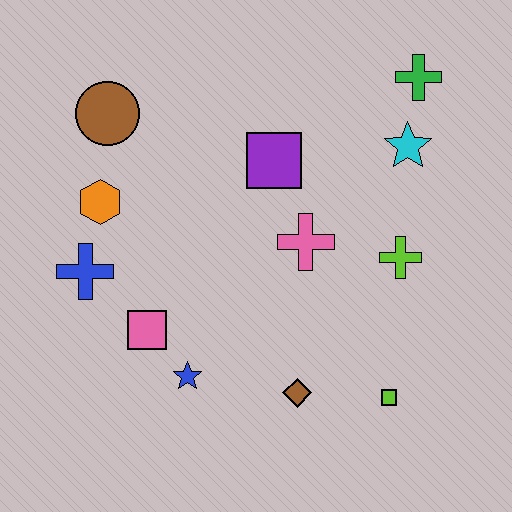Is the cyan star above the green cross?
No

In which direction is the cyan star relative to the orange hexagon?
The cyan star is to the right of the orange hexagon.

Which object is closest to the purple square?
The pink cross is closest to the purple square.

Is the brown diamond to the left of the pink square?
No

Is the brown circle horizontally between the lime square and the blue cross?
Yes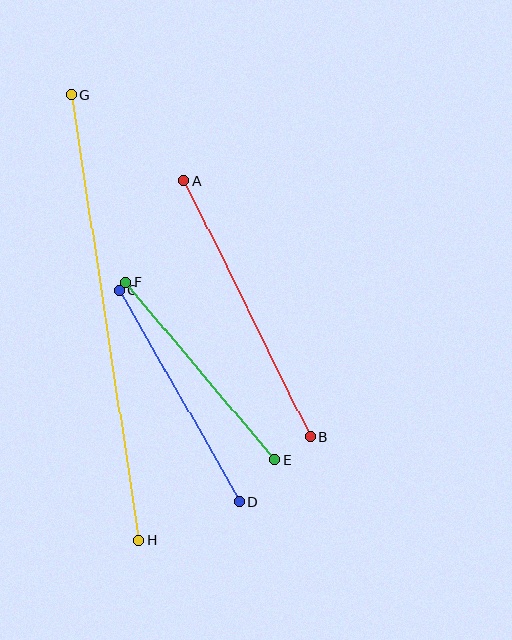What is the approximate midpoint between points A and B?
The midpoint is at approximately (247, 309) pixels.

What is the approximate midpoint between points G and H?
The midpoint is at approximately (105, 317) pixels.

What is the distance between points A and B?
The distance is approximately 285 pixels.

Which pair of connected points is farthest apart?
Points G and H are farthest apart.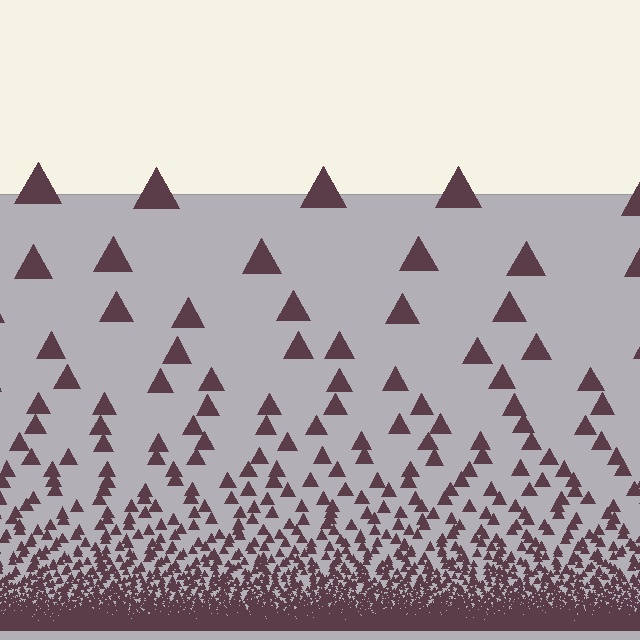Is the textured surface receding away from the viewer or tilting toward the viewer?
The surface appears to tilt toward the viewer. Texture elements get larger and sparser toward the top.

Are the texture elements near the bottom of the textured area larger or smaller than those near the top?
Smaller. The gradient is inverted — elements near the bottom are smaller and denser.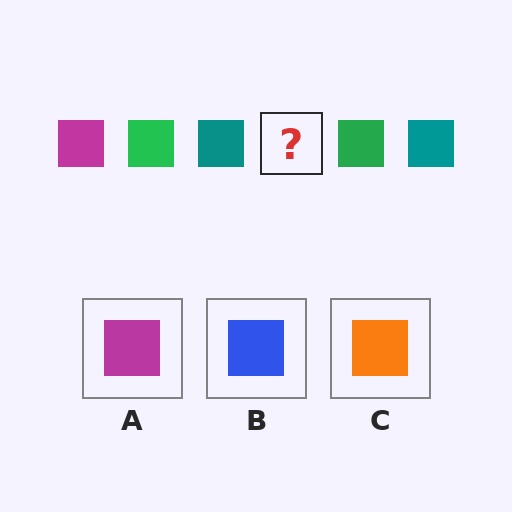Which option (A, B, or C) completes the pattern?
A.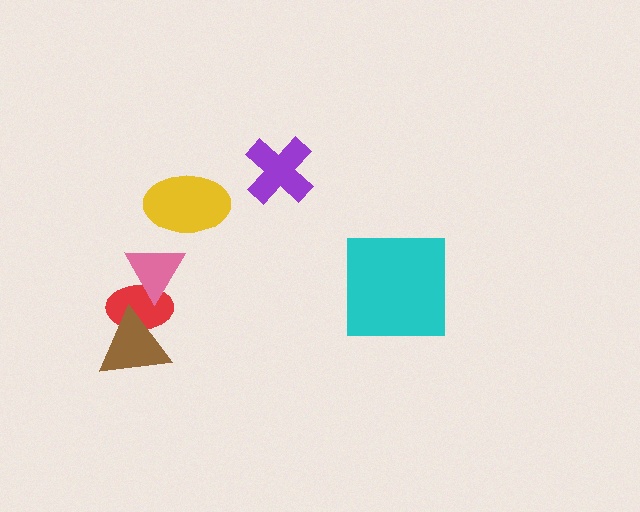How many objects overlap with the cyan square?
0 objects overlap with the cyan square.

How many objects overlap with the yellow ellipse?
0 objects overlap with the yellow ellipse.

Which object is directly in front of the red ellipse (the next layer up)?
The brown triangle is directly in front of the red ellipse.